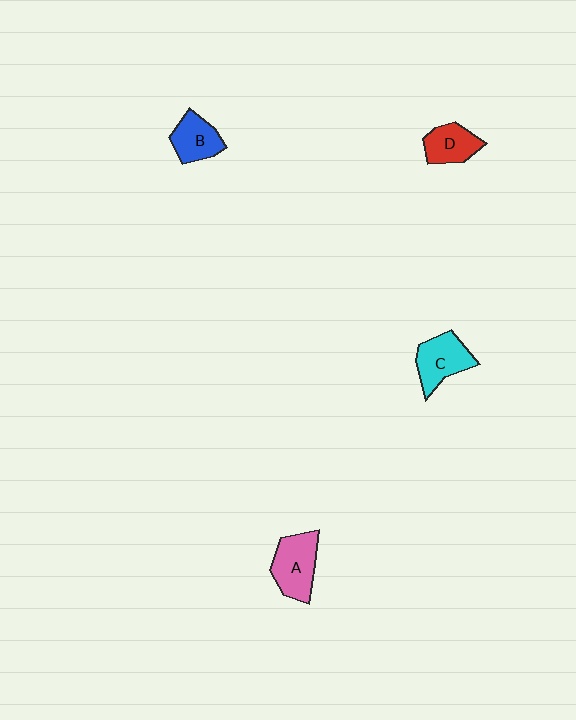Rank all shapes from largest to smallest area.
From largest to smallest: A (pink), C (cyan), B (blue), D (red).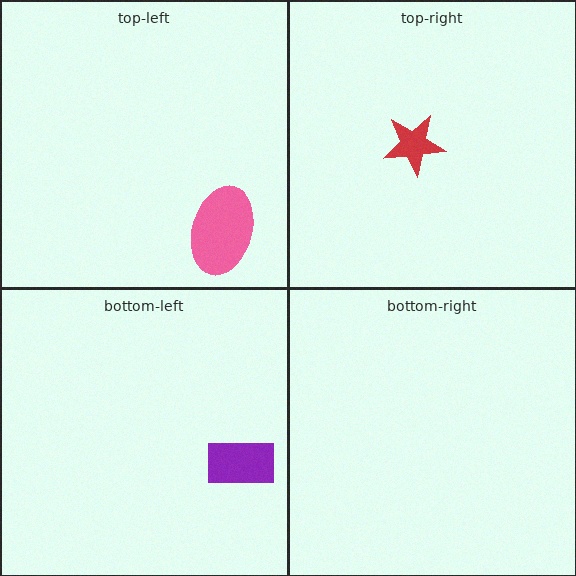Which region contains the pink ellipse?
The top-left region.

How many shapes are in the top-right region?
1.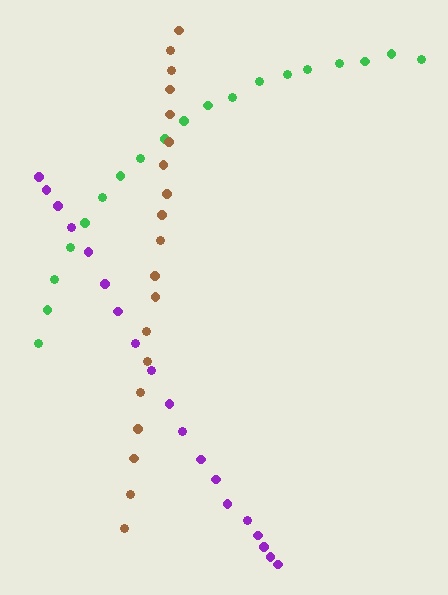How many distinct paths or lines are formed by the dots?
There are 3 distinct paths.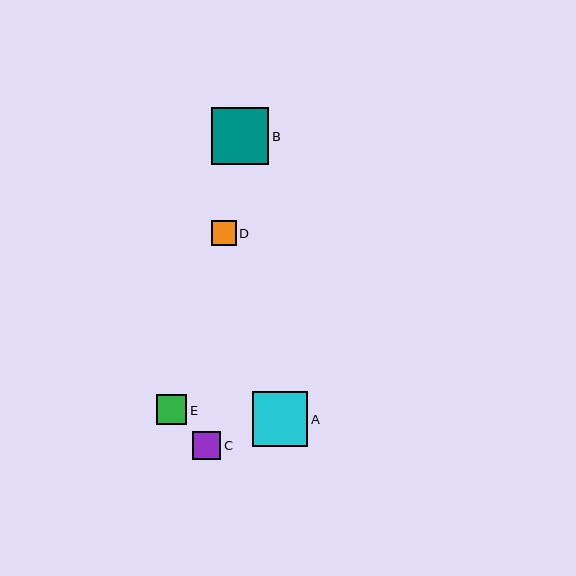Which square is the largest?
Square B is the largest with a size of approximately 57 pixels.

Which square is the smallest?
Square D is the smallest with a size of approximately 25 pixels.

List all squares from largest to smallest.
From largest to smallest: B, A, E, C, D.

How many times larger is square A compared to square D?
Square A is approximately 2.2 times the size of square D.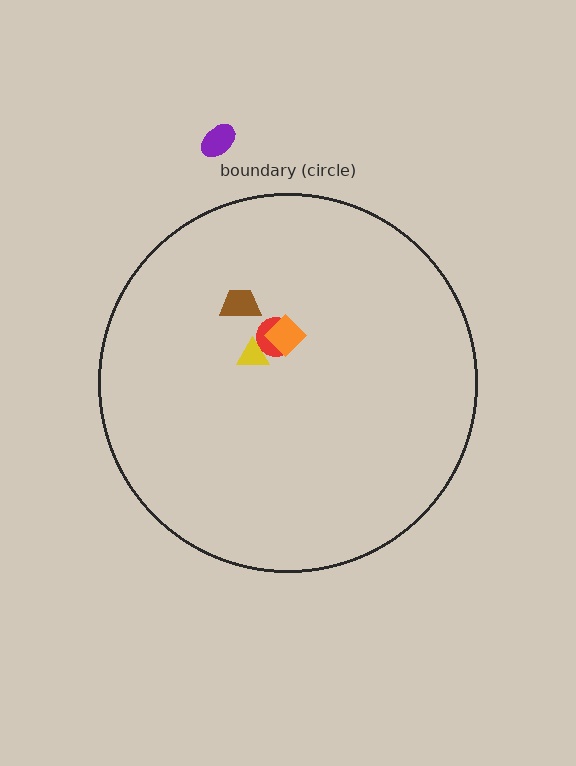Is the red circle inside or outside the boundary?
Inside.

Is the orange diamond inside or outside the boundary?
Inside.